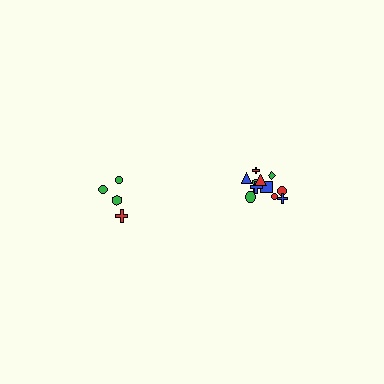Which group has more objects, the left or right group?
The right group.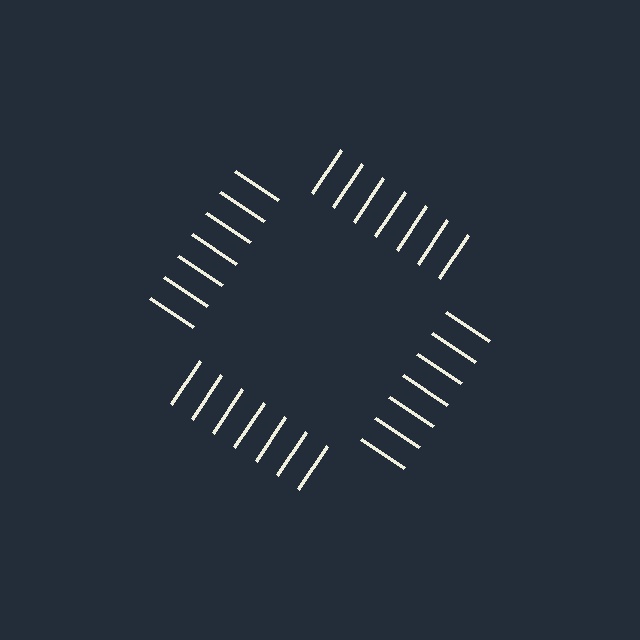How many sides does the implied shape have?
4 sides — the line-ends trace a square.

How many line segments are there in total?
28 — 7 along each of the 4 edges.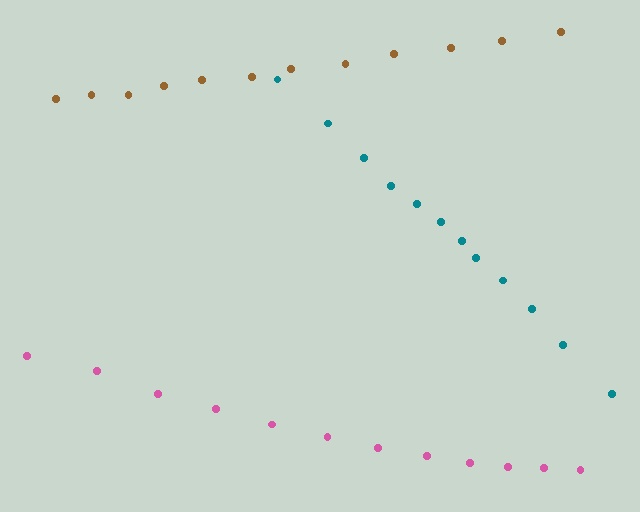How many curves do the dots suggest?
There are 3 distinct paths.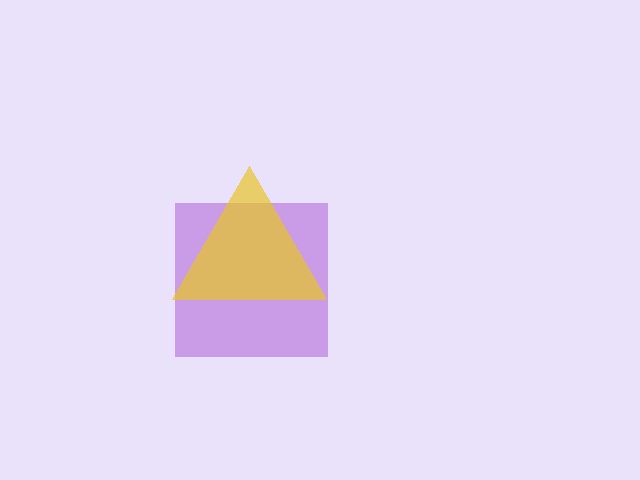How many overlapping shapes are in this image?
There are 2 overlapping shapes in the image.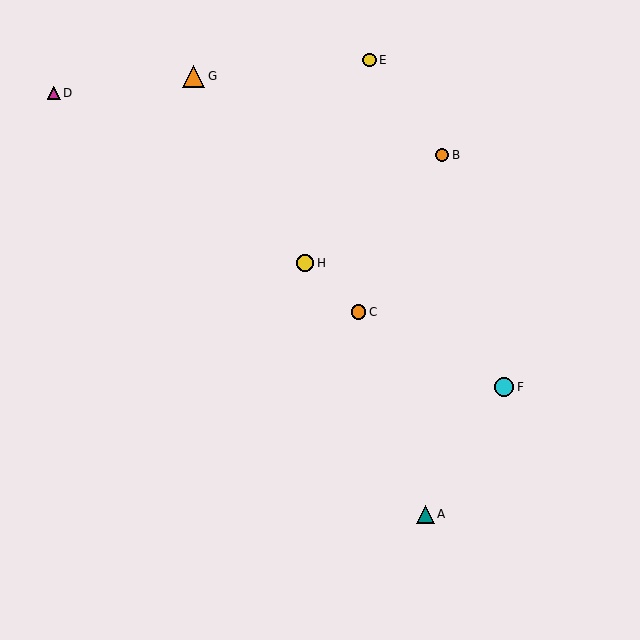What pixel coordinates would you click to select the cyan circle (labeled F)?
Click at (504, 387) to select the cyan circle F.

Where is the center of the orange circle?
The center of the orange circle is at (442, 155).